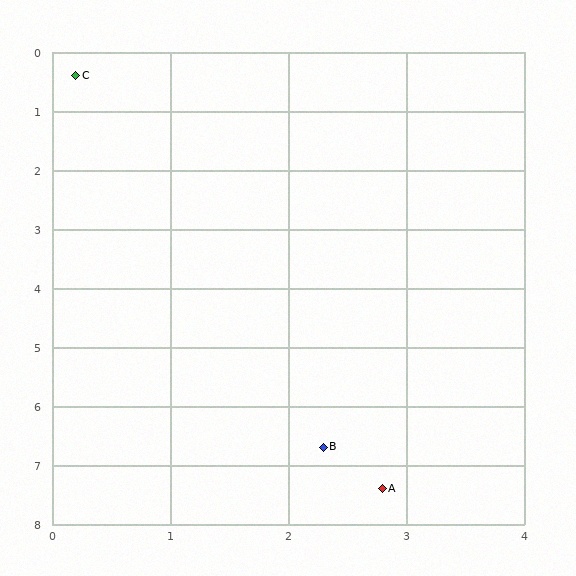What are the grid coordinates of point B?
Point B is at approximately (2.3, 6.7).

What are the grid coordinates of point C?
Point C is at approximately (0.2, 0.4).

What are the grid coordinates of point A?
Point A is at approximately (2.8, 7.4).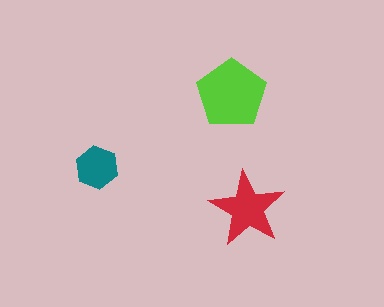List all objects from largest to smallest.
The lime pentagon, the red star, the teal hexagon.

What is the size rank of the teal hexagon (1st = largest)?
3rd.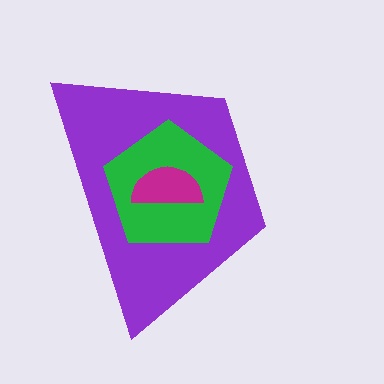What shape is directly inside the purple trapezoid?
The green pentagon.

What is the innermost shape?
The magenta semicircle.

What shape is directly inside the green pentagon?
The magenta semicircle.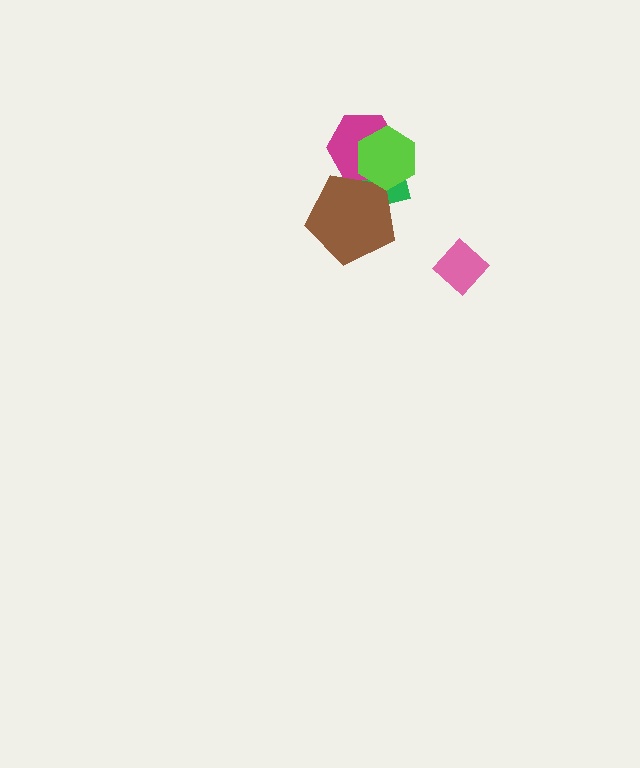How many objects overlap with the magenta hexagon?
3 objects overlap with the magenta hexagon.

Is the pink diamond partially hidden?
No, no other shape covers it.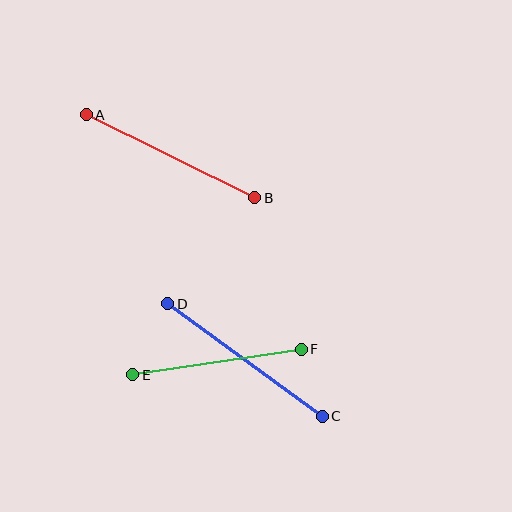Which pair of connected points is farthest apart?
Points C and D are farthest apart.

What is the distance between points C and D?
The distance is approximately 191 pixels.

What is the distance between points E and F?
The distance is approximately 171 pixels.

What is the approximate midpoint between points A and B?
The midpoint is at approximately (171, 156) pixels.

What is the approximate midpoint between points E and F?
The midpoint is at approximately (217, 362) pixels.